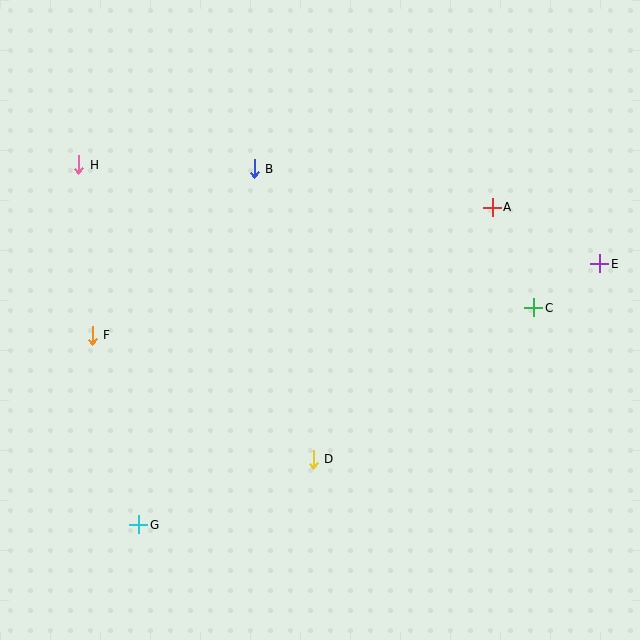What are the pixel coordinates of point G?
Point G is at (139, 525).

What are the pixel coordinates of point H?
Point H is at (79, 165).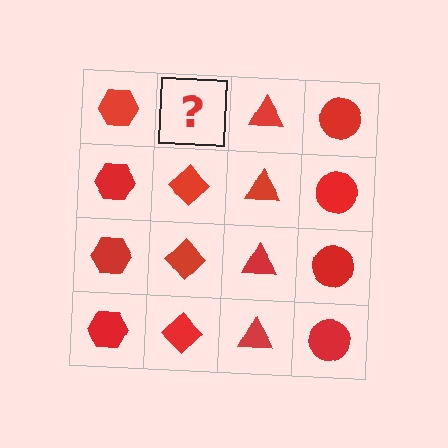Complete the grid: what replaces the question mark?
The question mark should be replaced with a red diamond.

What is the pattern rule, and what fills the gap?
The rule is that each column has a consistent shape. The gap should be filled with a red diamond.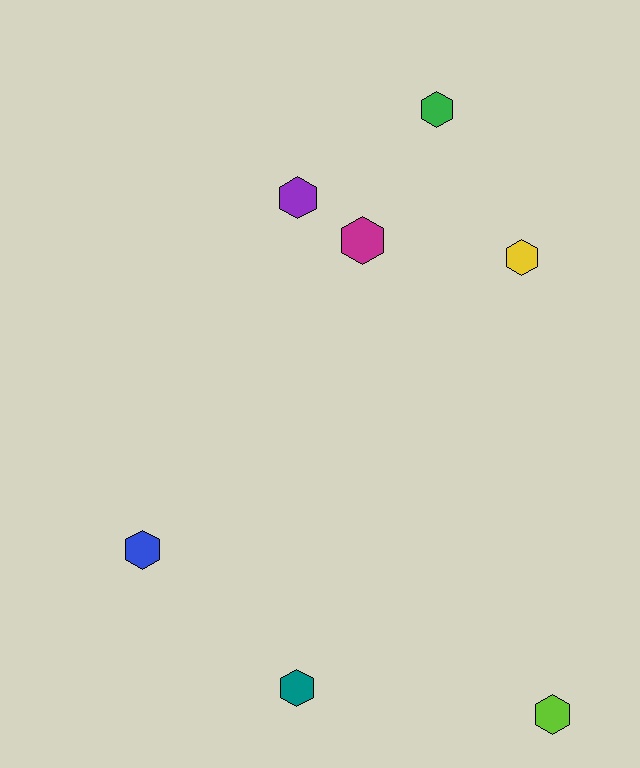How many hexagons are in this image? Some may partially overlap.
There are 7 hexagons.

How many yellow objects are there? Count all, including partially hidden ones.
There is 1 yellow object.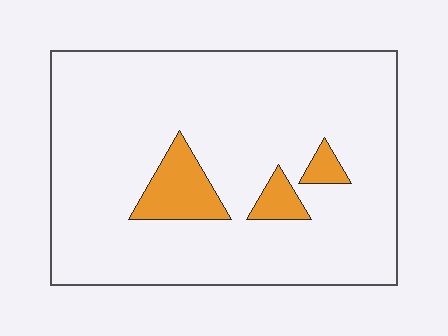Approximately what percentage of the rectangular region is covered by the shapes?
Approximately 10%.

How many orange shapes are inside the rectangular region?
3.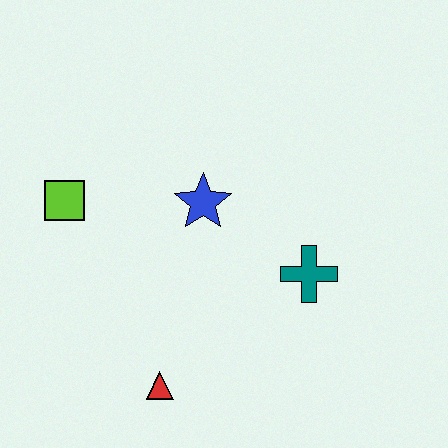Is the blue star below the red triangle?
No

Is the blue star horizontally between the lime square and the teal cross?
Yes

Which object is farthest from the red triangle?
The lime square is farthest from the red triangle.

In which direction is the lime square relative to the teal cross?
The lime square is to the left of the teal cross.